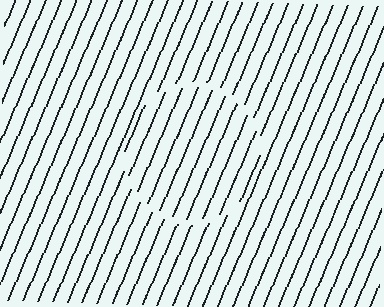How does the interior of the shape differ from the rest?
The interior of the shape contains the same grating, shifted by half a period — the contour is defined by the phase discontinuity where line-ends from the inner and outer gratings abut.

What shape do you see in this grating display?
An illusory circle. The interior of the shape contains the same grating, shifted by half a period — the contour is defined by the phase discontinuity where line-ends from the inner and outer gratings abut.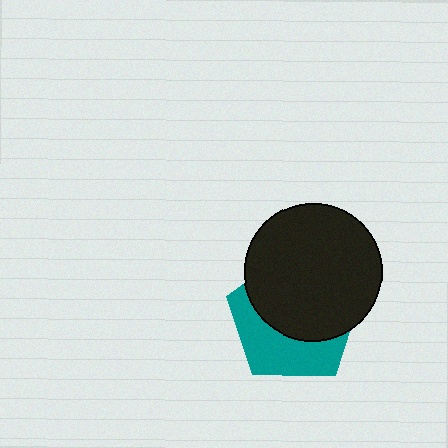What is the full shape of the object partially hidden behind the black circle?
The partially hidden object is a teal pentagon.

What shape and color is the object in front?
The object in front is a black circle.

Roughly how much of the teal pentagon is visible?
A small part of it is visible (roughly 41%).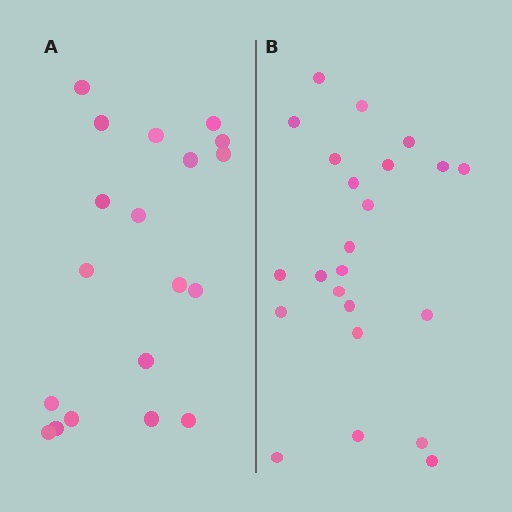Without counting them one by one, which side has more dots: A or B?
Region B (the right region) has more dots.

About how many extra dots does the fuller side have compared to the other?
Region B has about 4 more dots than region A.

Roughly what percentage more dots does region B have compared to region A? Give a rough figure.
About 20% more.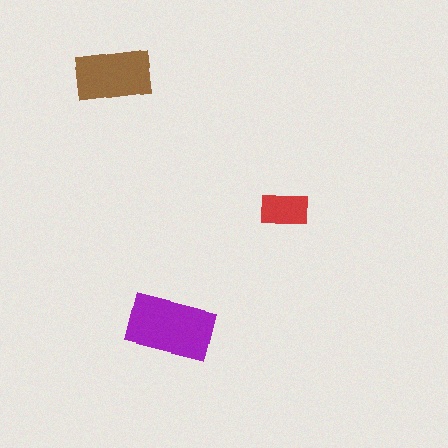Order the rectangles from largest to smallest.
the purple one, the brown one, the red one.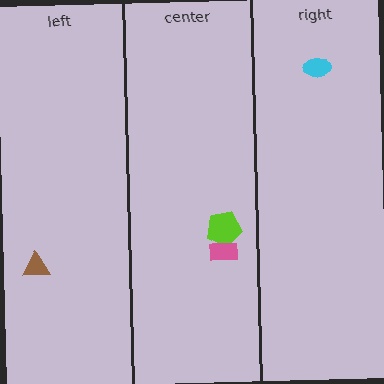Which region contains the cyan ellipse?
The right region.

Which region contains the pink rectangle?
The center region.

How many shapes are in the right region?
1.